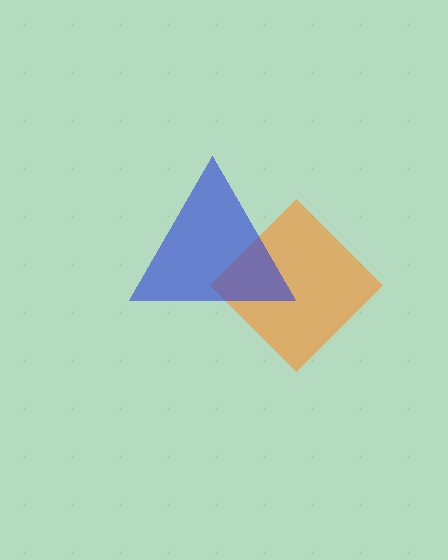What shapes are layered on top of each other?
The layered shapes are: an orange diamond, a blue triangle.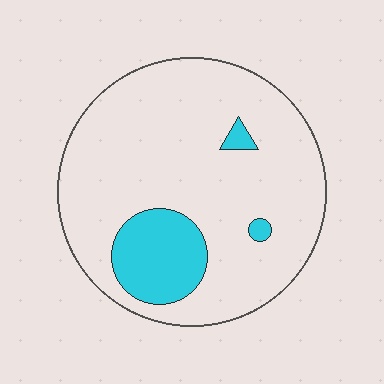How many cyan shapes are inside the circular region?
3.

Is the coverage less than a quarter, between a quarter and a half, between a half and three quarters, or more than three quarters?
Less than a quarter.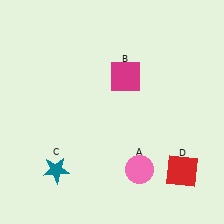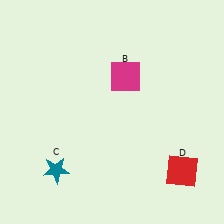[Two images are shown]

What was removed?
The pink circle (A) was removed in Image 2.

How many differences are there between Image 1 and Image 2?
There is 1 difference between the two images.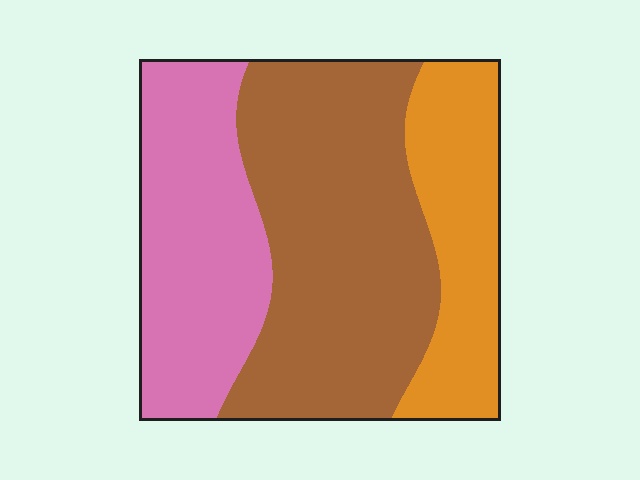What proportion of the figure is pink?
Pink takes up about one third (1/3) of the figure.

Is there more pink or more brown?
Brown.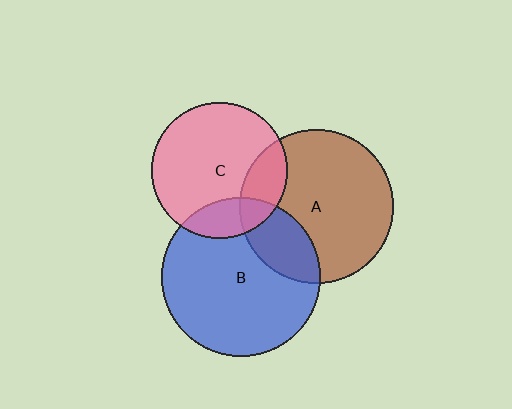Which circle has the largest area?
Circle B (blue).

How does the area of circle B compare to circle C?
Approximately 1.4 times.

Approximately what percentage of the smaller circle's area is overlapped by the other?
Approximately 20%.